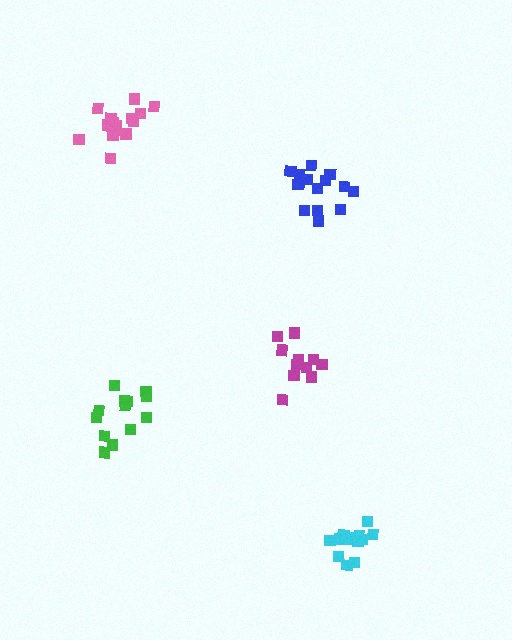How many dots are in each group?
Group 1: 15 dots, Group 2: 15 dots, Group 3: 13 dots, Group 4: 11 dots, Group 5: 14 dots (68 total).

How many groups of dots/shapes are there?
There are 5 groups.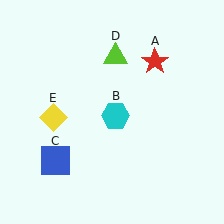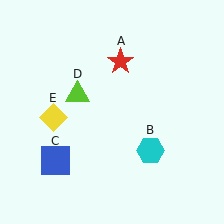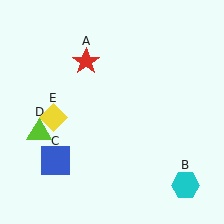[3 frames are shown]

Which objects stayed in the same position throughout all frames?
Blue square (object C) and yellow diamond (object E) remained stationary.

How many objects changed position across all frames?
3 objects changed position: red star (object A), cyan hexagon (object B), lime triangle (object D).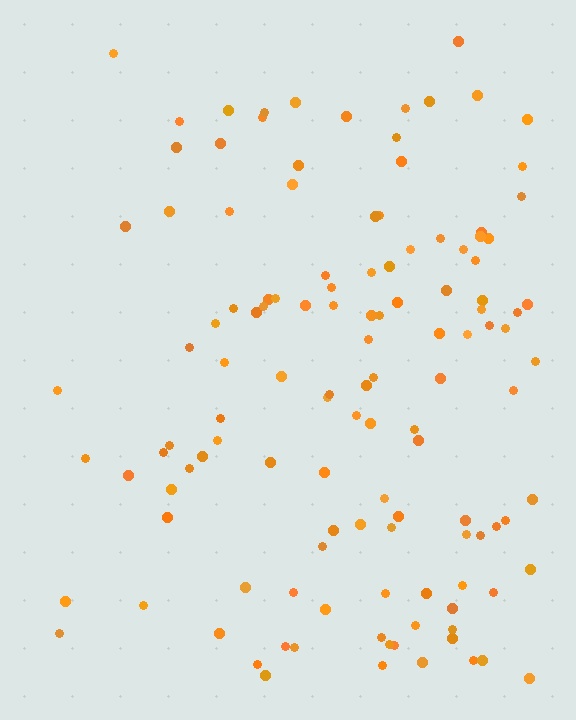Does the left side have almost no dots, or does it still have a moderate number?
Still a moderate number, just noticeably fewer than the right.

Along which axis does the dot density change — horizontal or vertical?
Horizontal.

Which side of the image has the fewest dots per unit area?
The left.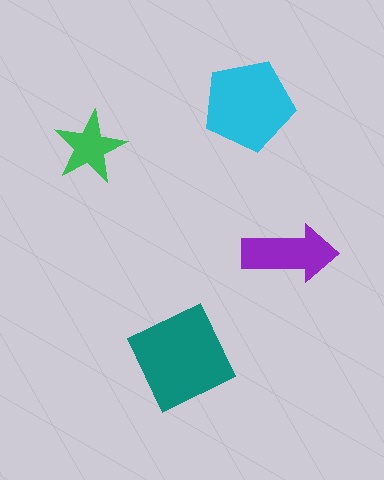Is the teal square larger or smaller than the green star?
Larger.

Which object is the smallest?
The green star.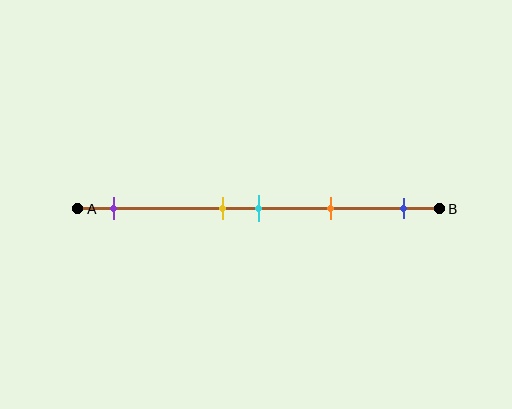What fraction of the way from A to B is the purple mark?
The purple mark is approximately 10% (0.1) of the way from A to B.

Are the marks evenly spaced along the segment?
No, the marks are not evenly spaced.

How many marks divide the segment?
There are 5 marks dividing the segment.